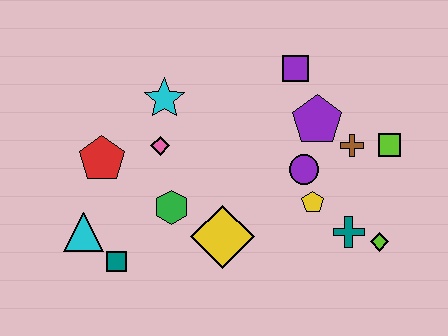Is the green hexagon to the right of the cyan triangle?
Yes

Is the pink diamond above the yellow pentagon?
Yes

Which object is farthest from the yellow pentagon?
The cyan triangle is farthest from the yellow pentagon.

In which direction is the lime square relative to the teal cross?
The lime square is above the teal cross.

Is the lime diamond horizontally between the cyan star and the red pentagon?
No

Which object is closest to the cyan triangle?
The teal square is closest to the cyan triangle.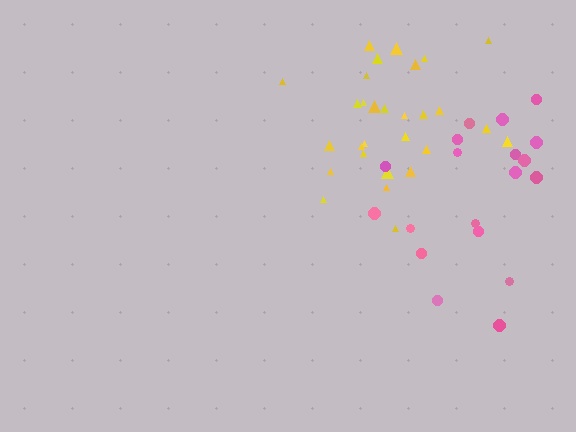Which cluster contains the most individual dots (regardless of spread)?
Yellow (29).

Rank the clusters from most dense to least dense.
yellow, pink.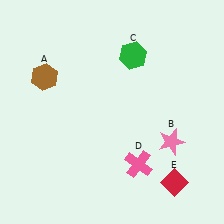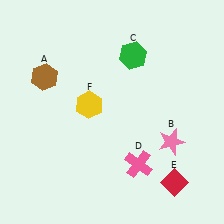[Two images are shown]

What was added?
A yellow hexagon (F) was added in Image 2.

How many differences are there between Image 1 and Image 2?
There is 1 difference between the two images.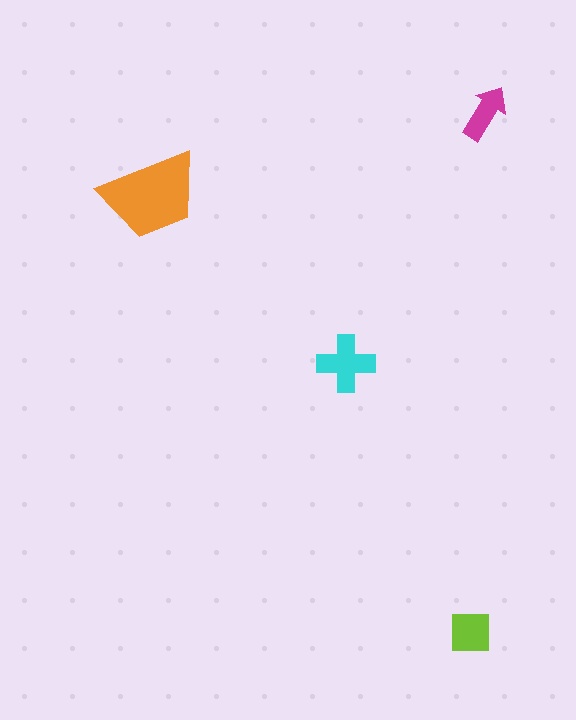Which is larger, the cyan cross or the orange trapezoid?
The orange trapezoid.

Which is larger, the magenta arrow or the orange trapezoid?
The orange trapezoid.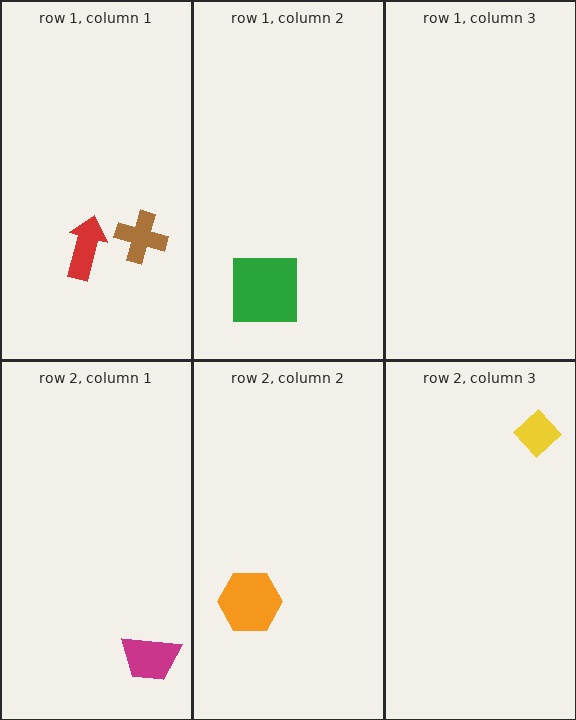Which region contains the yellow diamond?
The row 2, column 3 region.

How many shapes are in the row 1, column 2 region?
1.